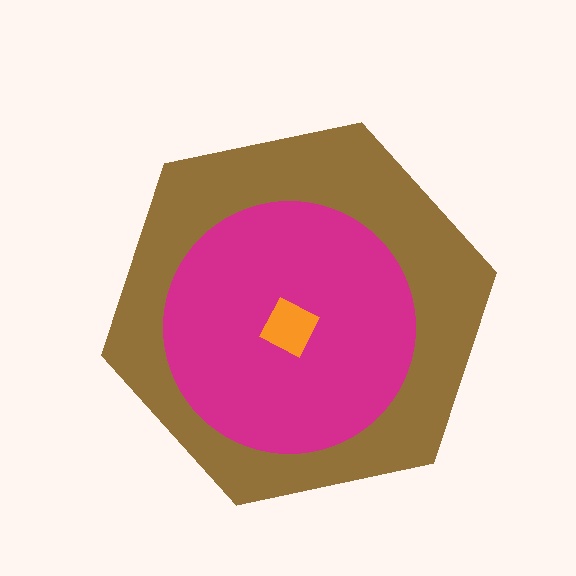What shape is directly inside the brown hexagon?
The magenta circle.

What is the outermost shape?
The brown hexagon.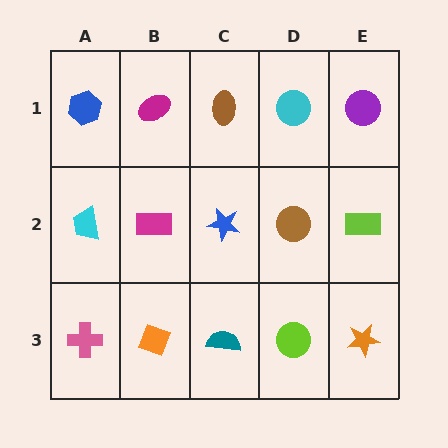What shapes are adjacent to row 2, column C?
A brown ellipse (row 1, column C), a teal semicircle (row 3, column C), a magenta rectangle (row 2, column B), a brown circle (row 2, column D).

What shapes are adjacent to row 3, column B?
A magenta rectangle (row 2, column B), a pink cross (row 3, column A), a teal semicircle (row 3, column C).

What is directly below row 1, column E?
A lime rectangle.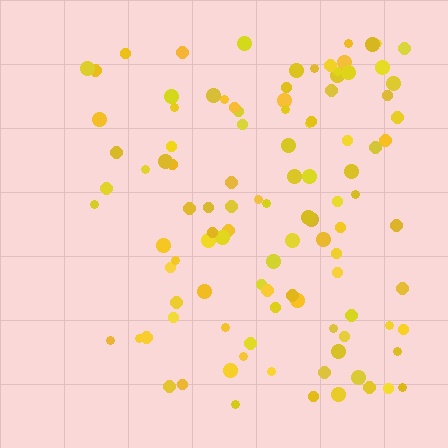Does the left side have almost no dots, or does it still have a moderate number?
Still a moderate number, just noticeably fewer than the right.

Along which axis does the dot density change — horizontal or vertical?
Horizontal.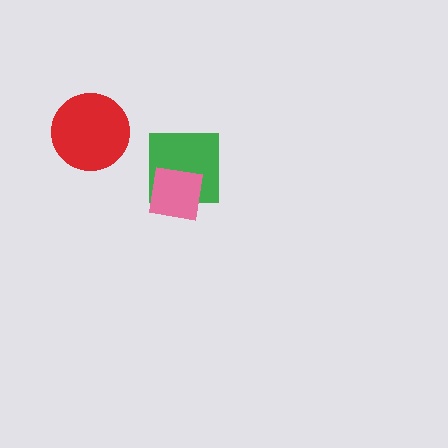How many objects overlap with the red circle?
0 objects overlap with the red circle.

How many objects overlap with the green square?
1 object overlaps with the green square.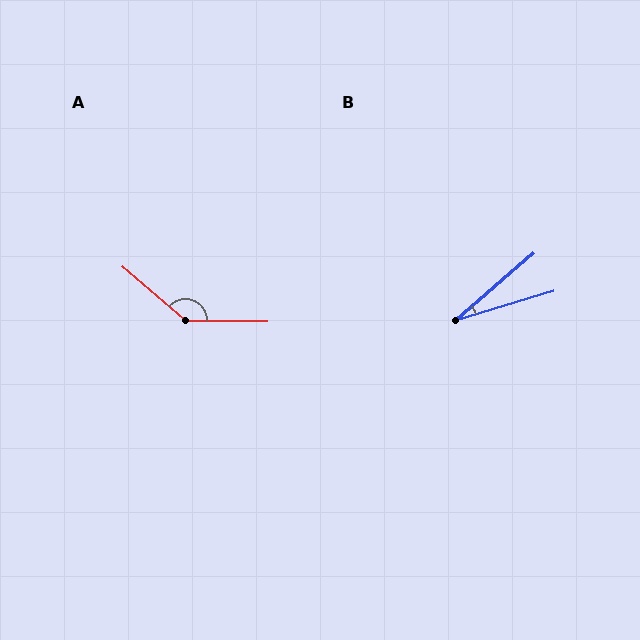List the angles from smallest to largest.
B (24°), A (140°).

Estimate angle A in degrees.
Approximately 140 degrees.